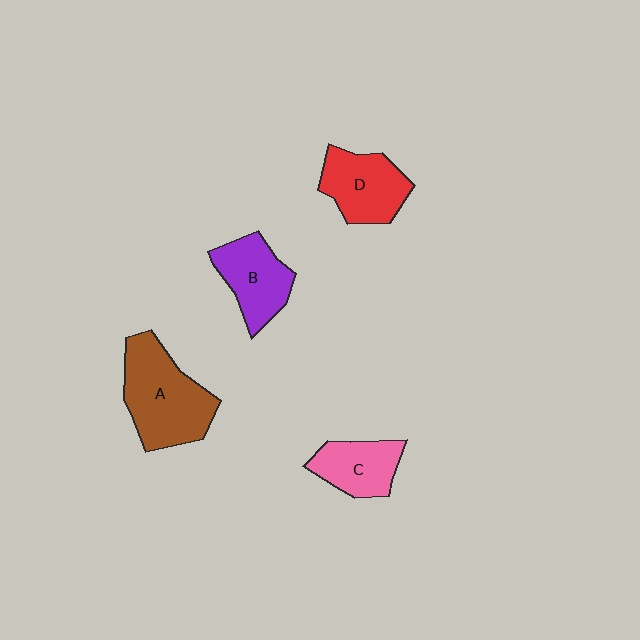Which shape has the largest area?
Shape A (brown).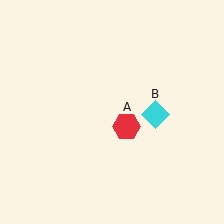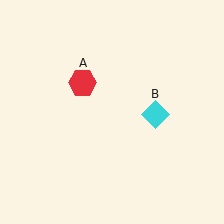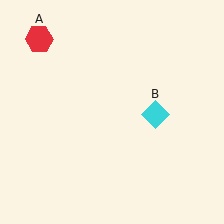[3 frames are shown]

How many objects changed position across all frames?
1 object changed position: red hexagon (object A).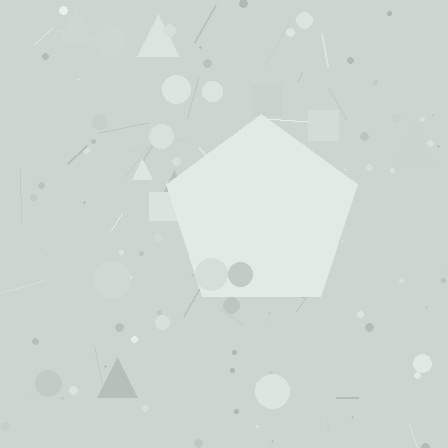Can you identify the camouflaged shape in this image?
The camouflaged shape is a pentagon.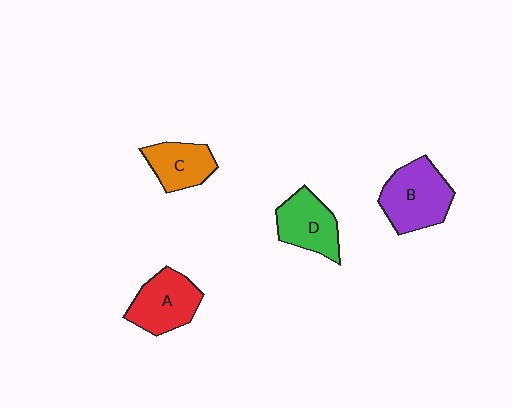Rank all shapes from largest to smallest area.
From largest to smallest: B (purple), A (red), D (green), C (orange).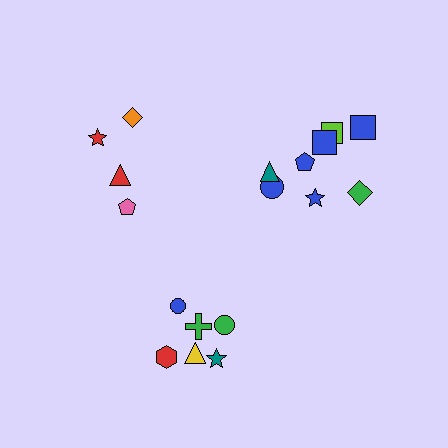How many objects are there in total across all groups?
There are 18 objects.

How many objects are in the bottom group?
There are 6 objects.